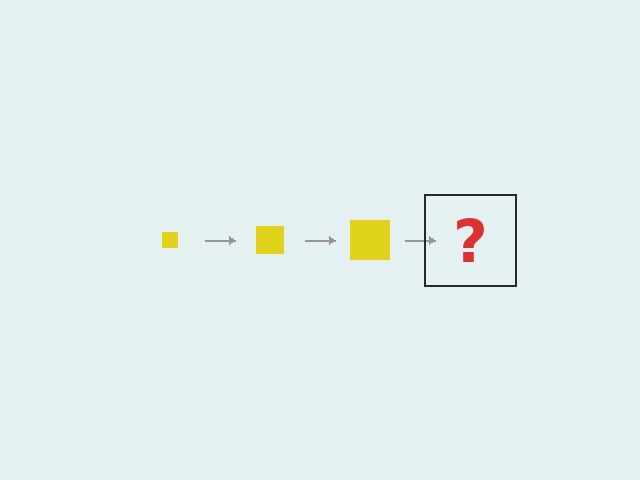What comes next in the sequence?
The next element should be a yellow square, larger than the previous one.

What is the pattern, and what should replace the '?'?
The pattern is that the square gets progressively larger each step. The '?' should be a yellow square, larger than the previous one.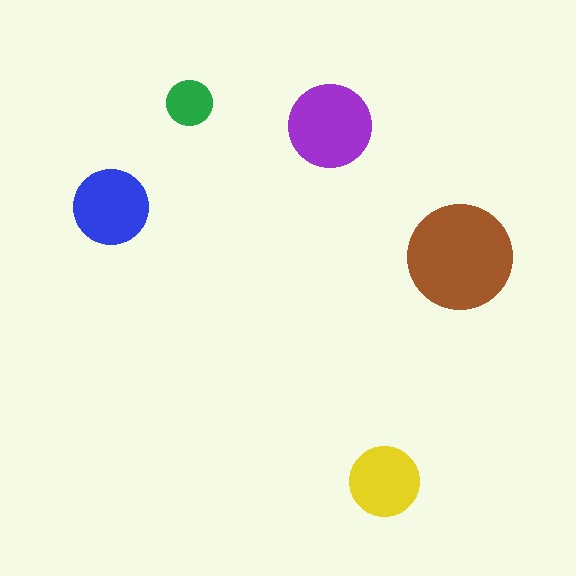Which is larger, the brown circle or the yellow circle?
The brown one.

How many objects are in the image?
There are 5 objects in the image.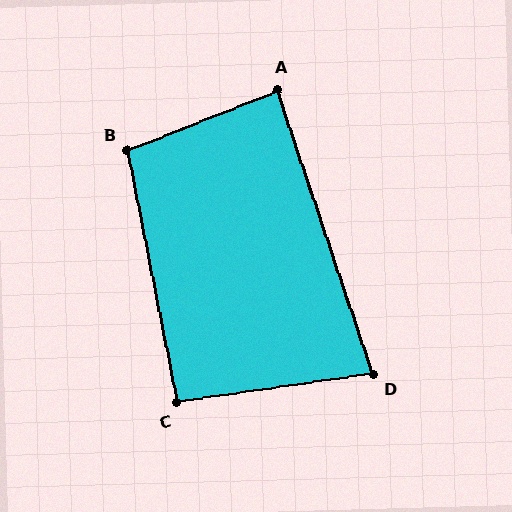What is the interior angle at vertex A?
Approximately 87 degrees (approximately right).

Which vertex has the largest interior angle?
B, at approximately 100 degrees.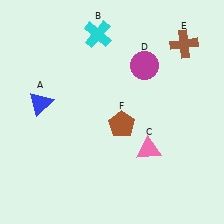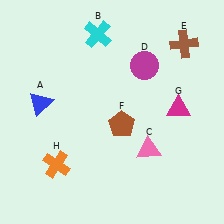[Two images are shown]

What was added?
A magenta triangle (G), an orange cross (H) were added in Image 2.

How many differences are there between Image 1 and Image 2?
There are 2 differences between the two images.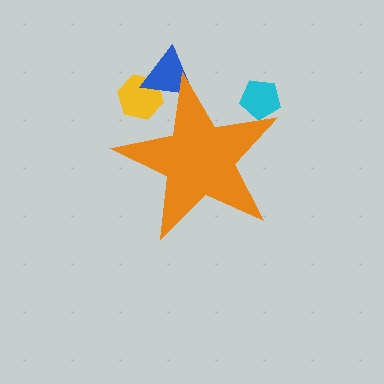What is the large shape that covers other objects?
An orange star.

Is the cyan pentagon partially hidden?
Yes, the cyan pentagon is partially hidden behind the orange star.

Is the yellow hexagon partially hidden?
Yes, the yellow hexagon is partially hidden behind the orange star.